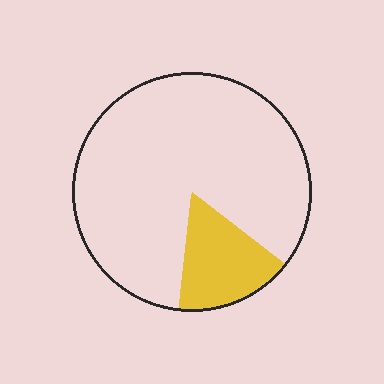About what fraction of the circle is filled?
About one sixth (1/6).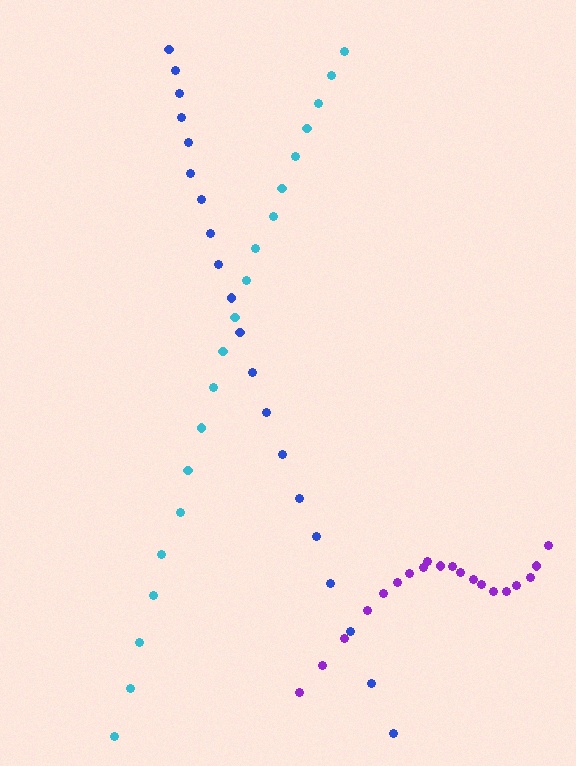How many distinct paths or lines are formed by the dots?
There are 3 distinct paths.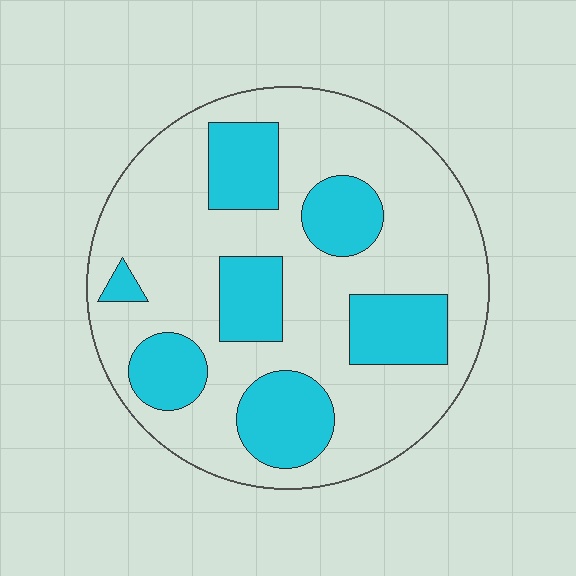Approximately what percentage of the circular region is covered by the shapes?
Approximately 30%.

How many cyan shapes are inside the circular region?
7.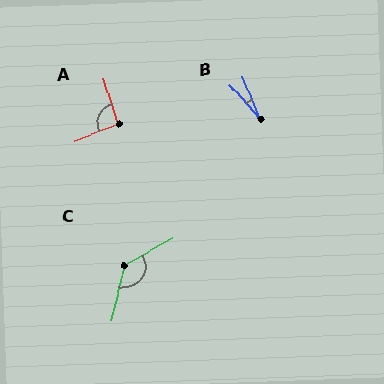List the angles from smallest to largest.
B (20°), A (94°), C (133°).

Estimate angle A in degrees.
Approximately 94 degrees.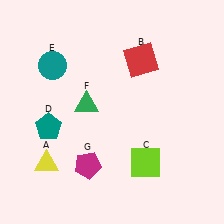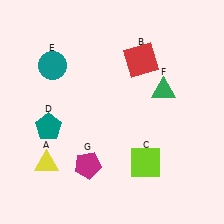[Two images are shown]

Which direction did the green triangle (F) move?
The green triangle (F) moved right.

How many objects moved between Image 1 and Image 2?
1 object moved between the two images.